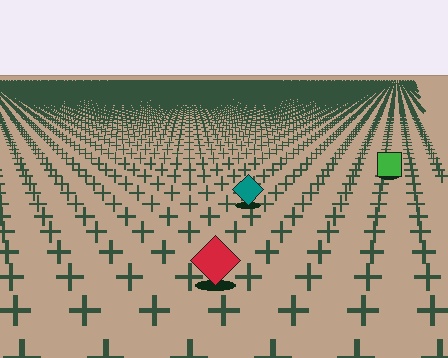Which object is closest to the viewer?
The red diamond is closest. The texture marks near it are larger and more spread out.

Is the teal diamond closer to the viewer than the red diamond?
No. The red diamond is closer — you can tell from the texture gradient: the ground texture is coarser near it.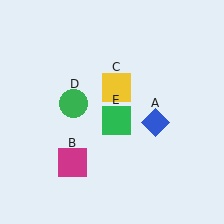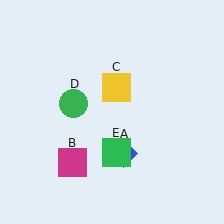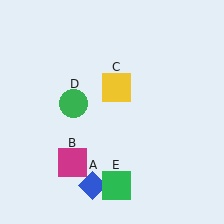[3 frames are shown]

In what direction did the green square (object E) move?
The green square (object E) moved down.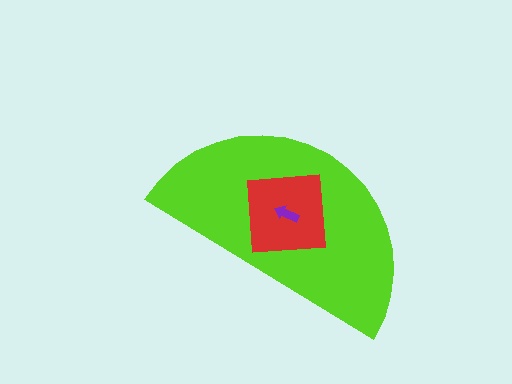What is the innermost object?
The purple arrow.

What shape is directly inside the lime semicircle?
The red square.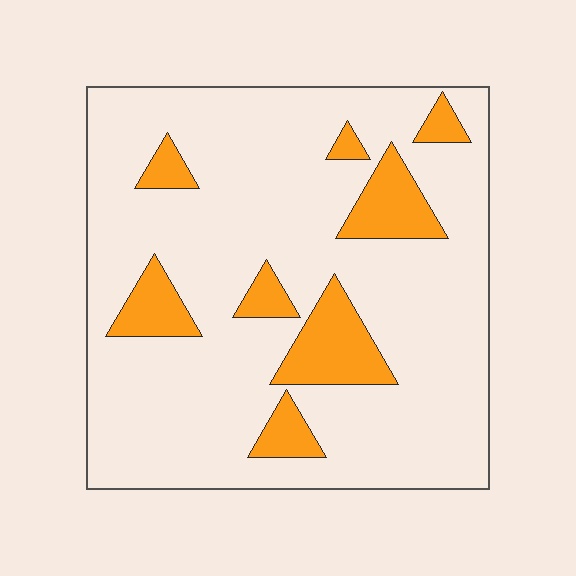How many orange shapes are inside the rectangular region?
8.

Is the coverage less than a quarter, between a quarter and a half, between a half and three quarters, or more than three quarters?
Less than a quarter.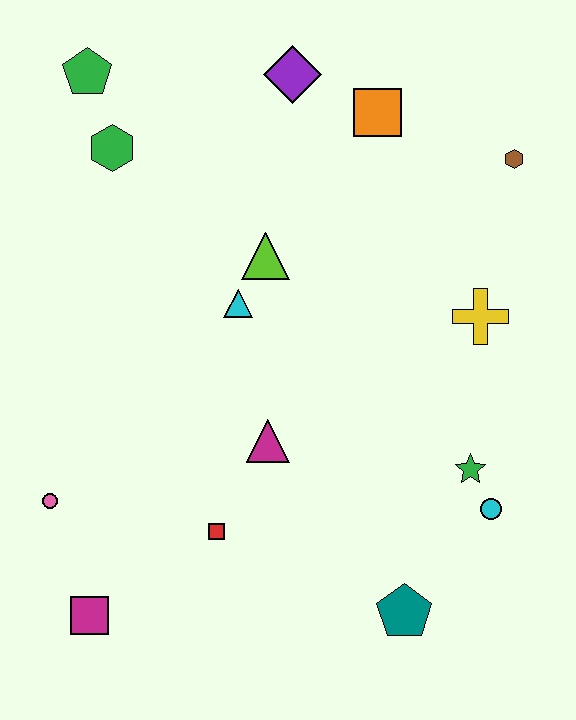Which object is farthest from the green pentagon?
The teal pentagon is farthest from the green pentagon.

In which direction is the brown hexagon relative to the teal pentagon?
The brown hexagon is above the teal pentagon.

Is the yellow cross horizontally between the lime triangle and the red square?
No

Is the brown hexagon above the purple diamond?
No